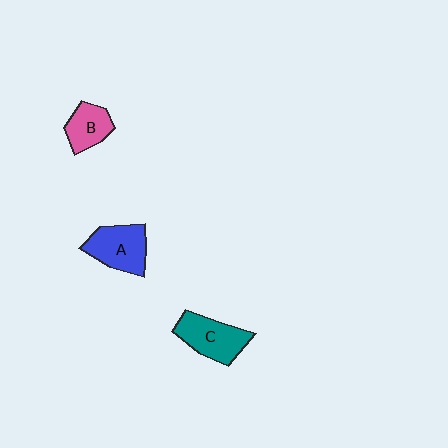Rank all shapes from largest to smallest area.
From largest to smallest: C (teal), A (blue), B (pink).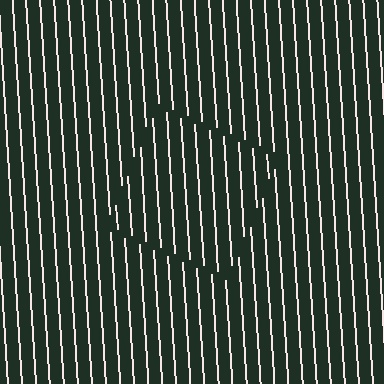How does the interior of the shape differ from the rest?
The interior of the shape contains the same grating, shifted by half a period — the contour is defined by the phase discontinuity where line-ends from the inner and outer gratings abut.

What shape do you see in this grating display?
An illusory square. The interior of the shape contains the same grating, shifted by half a period — the contour is defined by the phase discontinuity where line-ends from the inner and outer gratings abut.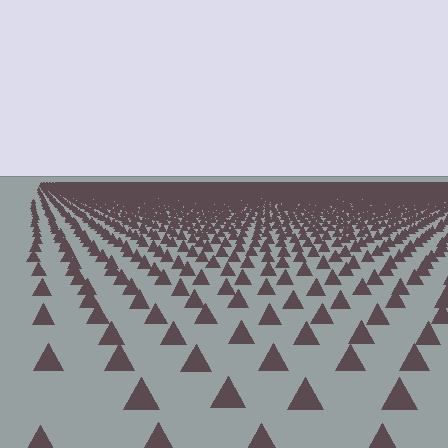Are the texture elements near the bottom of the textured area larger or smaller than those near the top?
Larger. Near the bottom, elements are closer to the viewer and appear at a bigger on-screen size.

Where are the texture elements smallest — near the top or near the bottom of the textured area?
Near the top.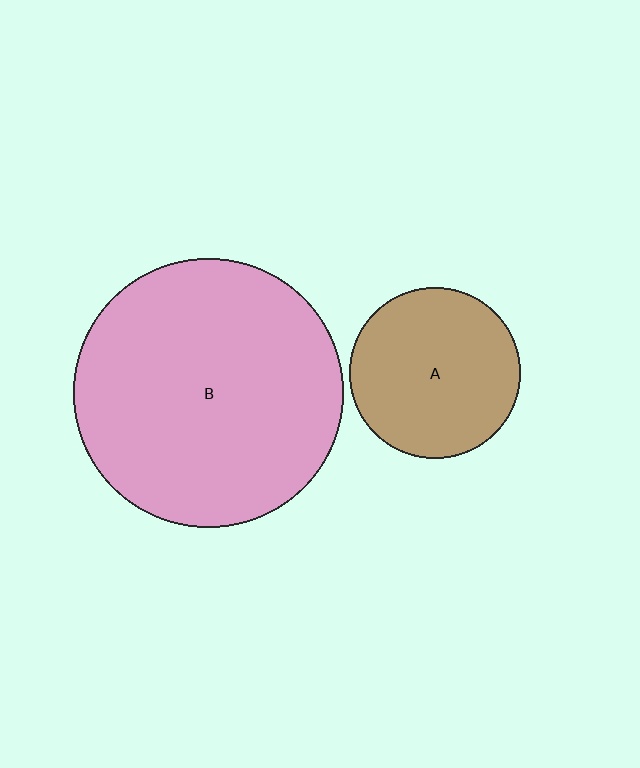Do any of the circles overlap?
No, none of the circles overlap.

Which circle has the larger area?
Circle B (pink).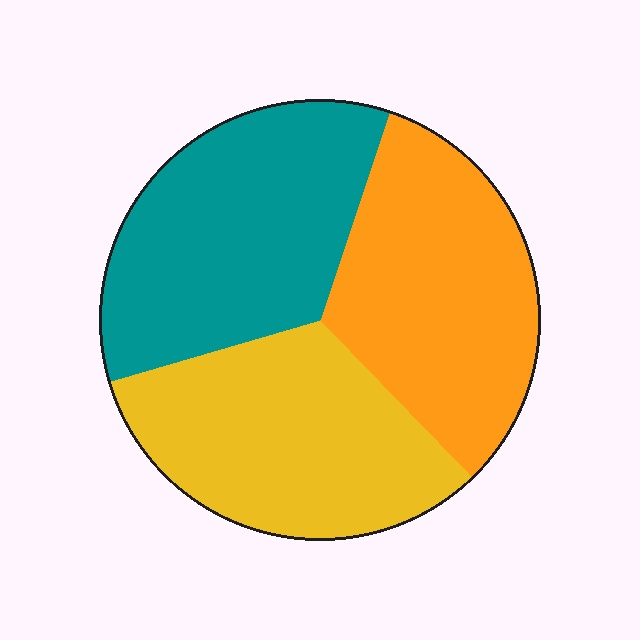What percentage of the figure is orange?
Orange takes up about one third (1/3) of the figure.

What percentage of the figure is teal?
Teal takes up between a third and a half of the figure.